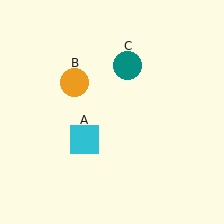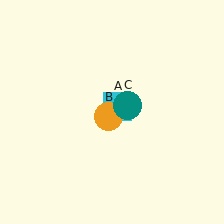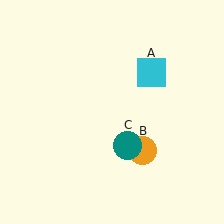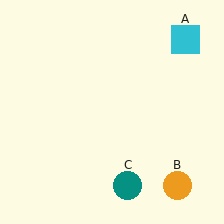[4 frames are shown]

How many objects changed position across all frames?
3 objects changed position: cyan square (object A), orange circle (object B), teal circle (object C).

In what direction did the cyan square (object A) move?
The cyan square (object A) moved up and to the right.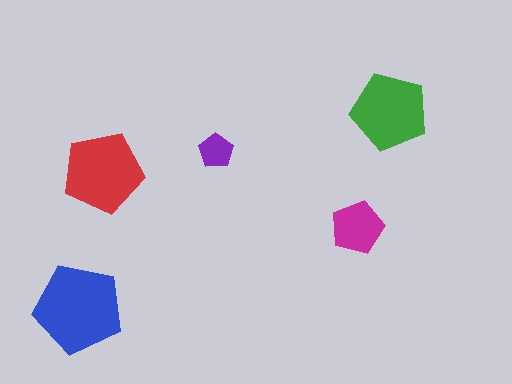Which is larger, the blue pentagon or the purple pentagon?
The blue one.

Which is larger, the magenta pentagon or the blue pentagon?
The blue one.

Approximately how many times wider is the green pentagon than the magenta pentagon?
About 1.5 times wider.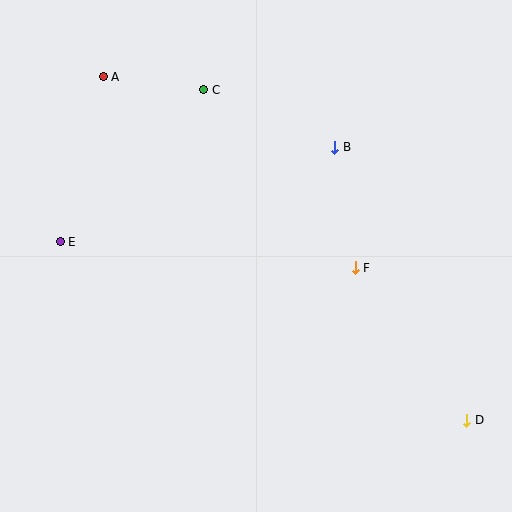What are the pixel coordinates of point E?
Point E is at (60, 242).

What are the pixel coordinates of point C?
Point C is at (204, 90).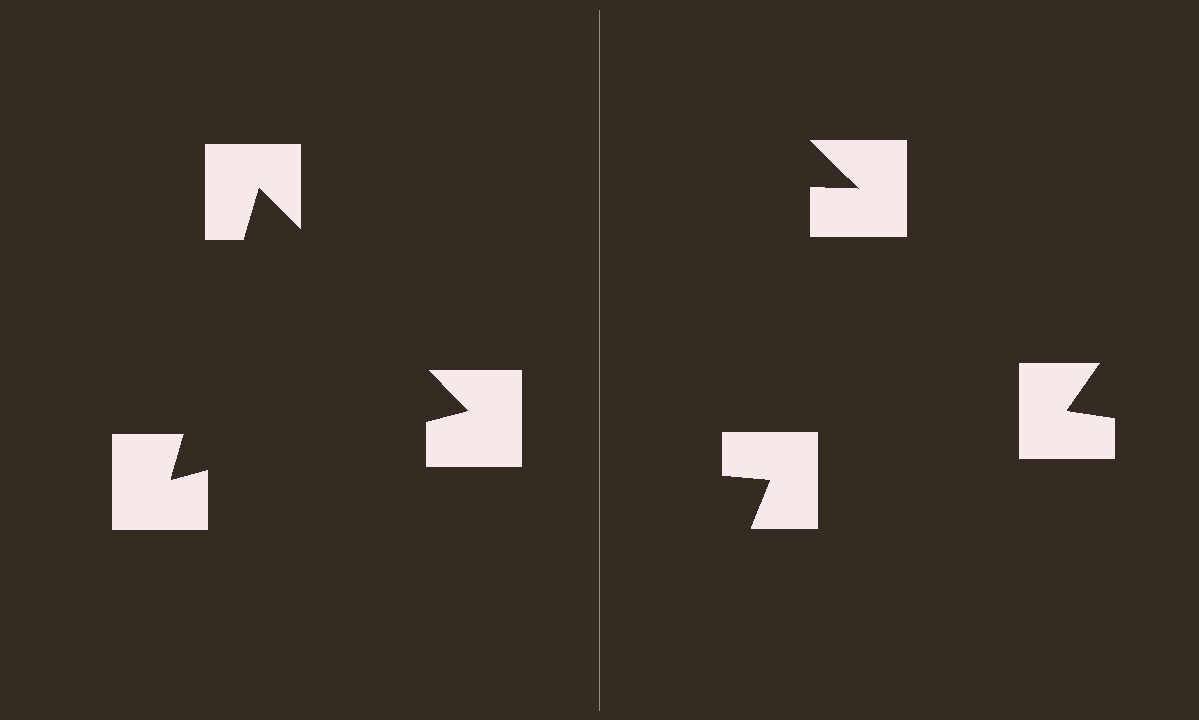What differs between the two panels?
The notched squares are positioned identically on both sides; only the wedge orientations differ. On the left they align to a triangle; on the right they are misaligned.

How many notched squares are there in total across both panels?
6 — 3 on each side.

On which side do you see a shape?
An illusory triangle appears on the left side. On the right side the wedge cuts are rotated, so no coherent shape forms.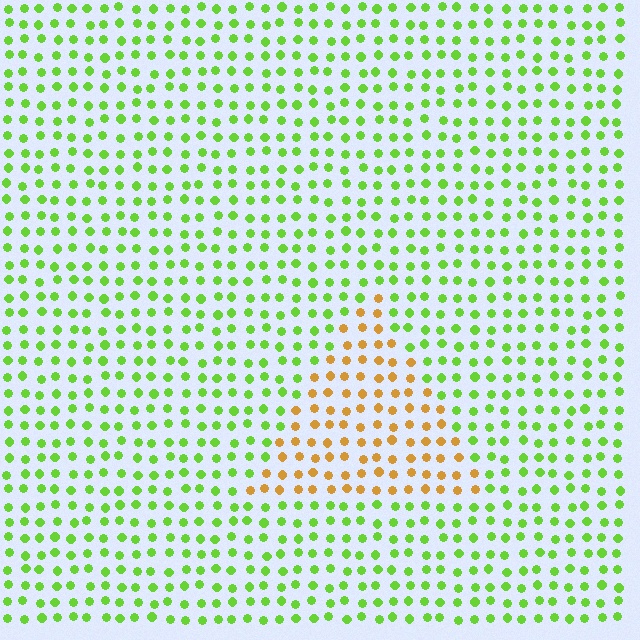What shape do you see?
I see a triangle.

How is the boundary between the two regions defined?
The boundary is defined purely by a slight shift in hue (about 64 degrees). Spacing, size, and orientation are identical on both sides.